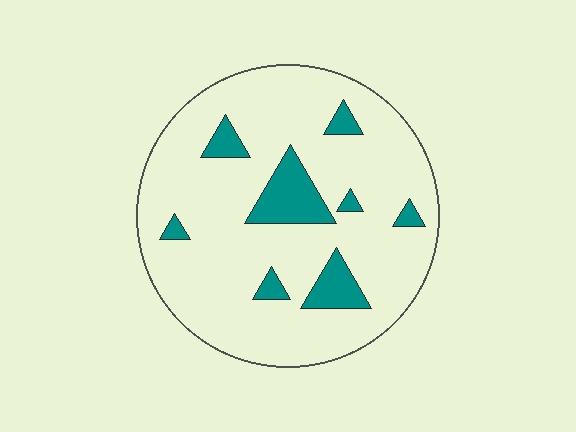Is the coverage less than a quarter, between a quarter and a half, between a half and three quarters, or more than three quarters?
Less than a quarter.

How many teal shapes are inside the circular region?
8.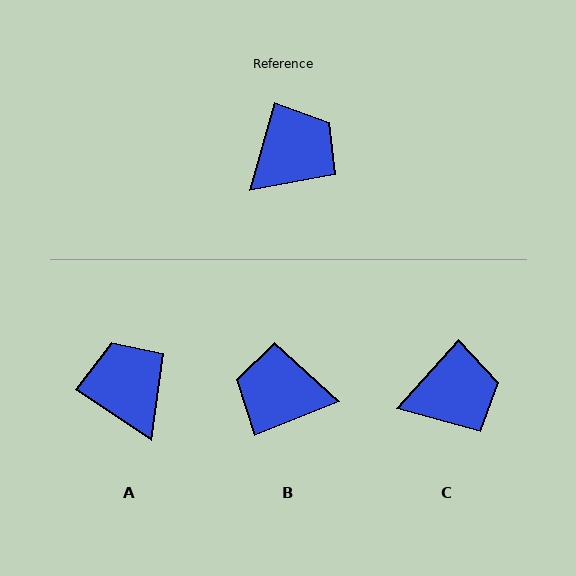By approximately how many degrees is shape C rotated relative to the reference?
Approximately 26 degrees clockwise.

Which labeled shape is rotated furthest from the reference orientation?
B, about 127 degrees away.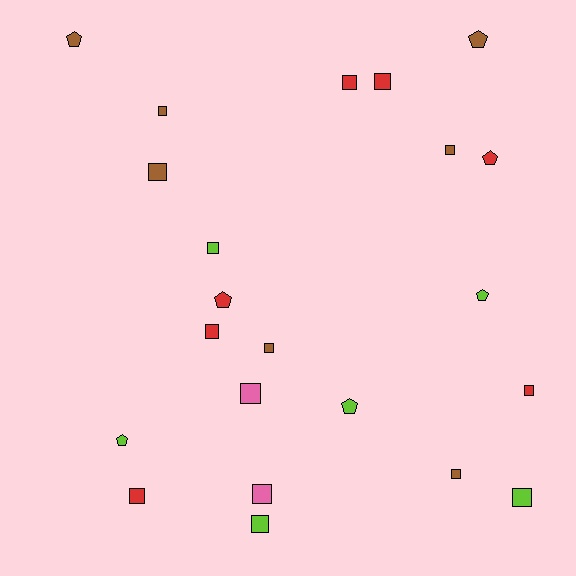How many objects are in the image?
There are 22 objects.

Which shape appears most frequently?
Square, with 15 objects.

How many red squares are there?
There are 5 red squares.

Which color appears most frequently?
Brown, with 7 objects.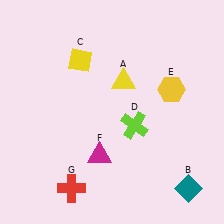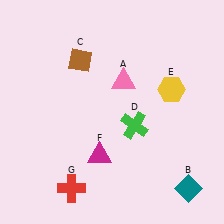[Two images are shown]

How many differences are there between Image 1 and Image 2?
There are 3 differences between the two images.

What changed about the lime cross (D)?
In Image 1, D is lime. In Image 2, it changed to green.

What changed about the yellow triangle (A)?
In Image 1, A is yellow. In Image 2, it changed to pink.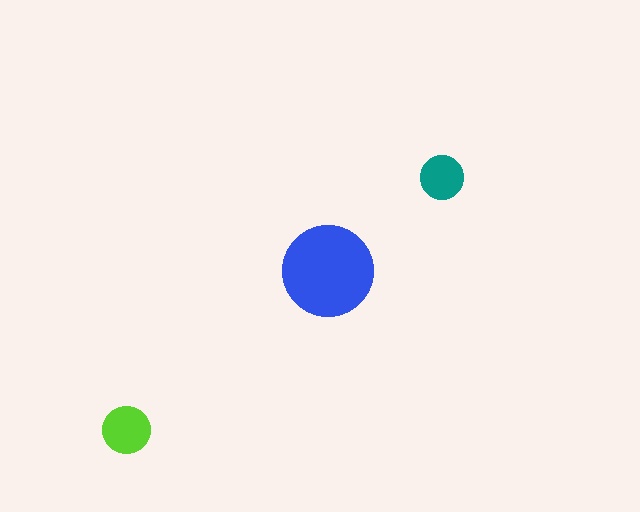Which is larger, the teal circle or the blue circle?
The blue one.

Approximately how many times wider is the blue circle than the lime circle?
About 2 times wider.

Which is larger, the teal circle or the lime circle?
The lime one.